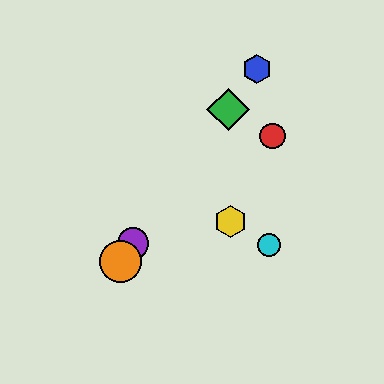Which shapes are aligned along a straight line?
The blue hexagon, the green diamond, the purple circle, the orange circle are aligned along a straight line.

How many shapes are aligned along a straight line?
4 shapes (the blue hexagon, the green diamond, the purple circle, the orange circle) are aligned along a straight line.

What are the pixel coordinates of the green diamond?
The green diamond is at (228, 109).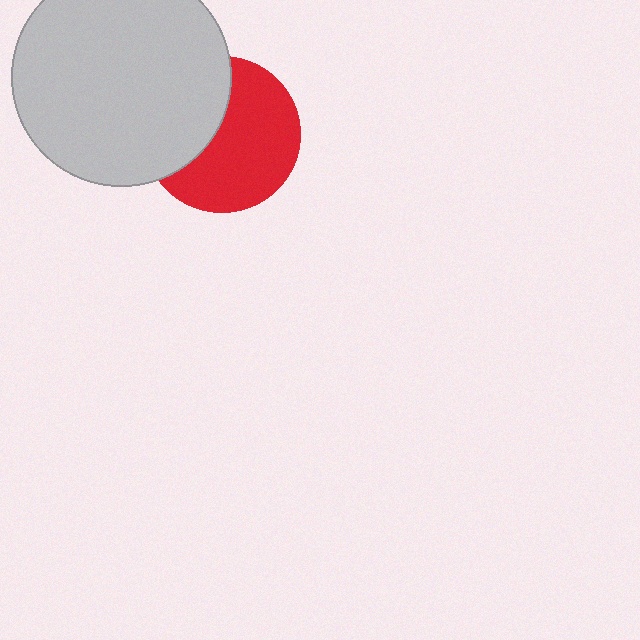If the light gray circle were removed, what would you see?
You would see the complete red circle.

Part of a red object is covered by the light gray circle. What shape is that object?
It is a circle.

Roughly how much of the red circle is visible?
About half of it is visible (roughly 62%).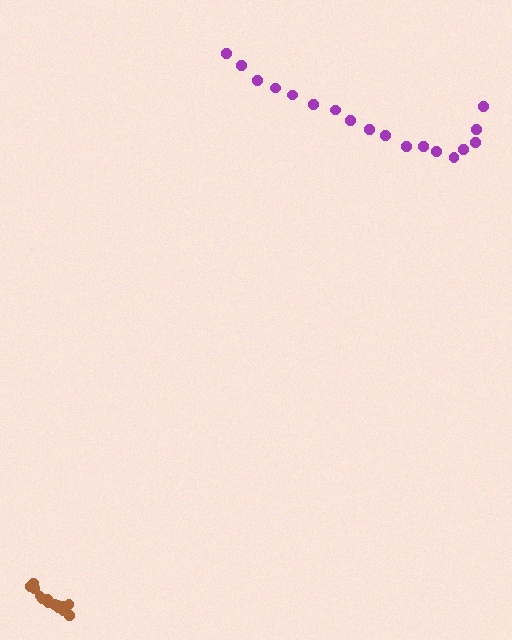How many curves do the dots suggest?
There are 2 distinct paths.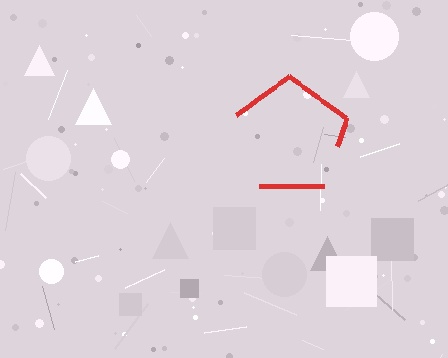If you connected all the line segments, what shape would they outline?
They would outline a pentagon.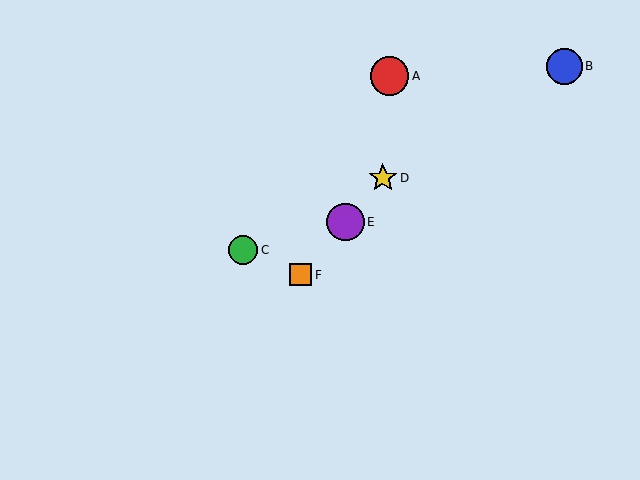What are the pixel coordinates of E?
Object E is at (345, 222).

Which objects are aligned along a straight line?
Objects D, E, F are aligned along a straight line.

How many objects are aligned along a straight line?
3 objects (D, E, F) are aligned along a straight line.